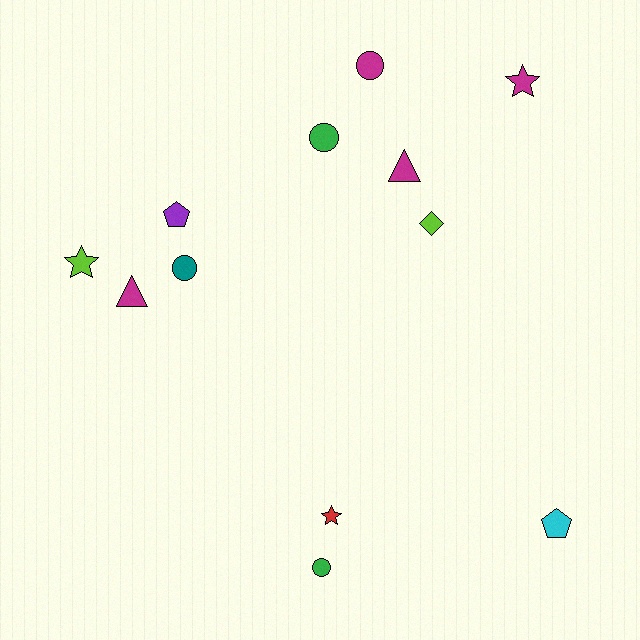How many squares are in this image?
There are no squares.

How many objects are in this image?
There are 12 objects.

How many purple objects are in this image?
There is 1 purple object.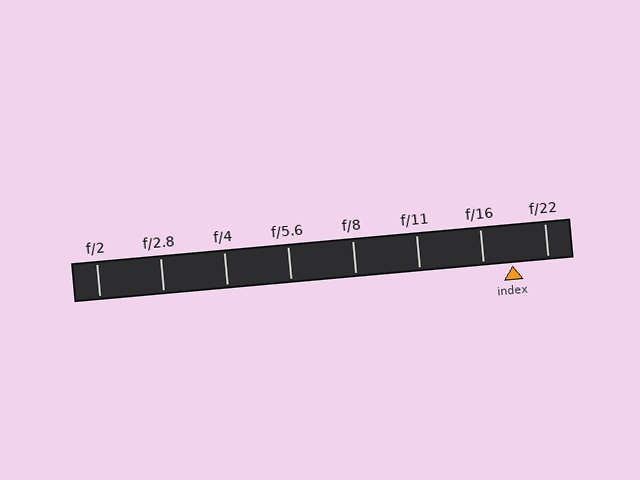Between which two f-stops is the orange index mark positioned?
The index mark is between f/16 and f/22.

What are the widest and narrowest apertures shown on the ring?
The widest aperture shown is f/2 and the narrowest is f/22.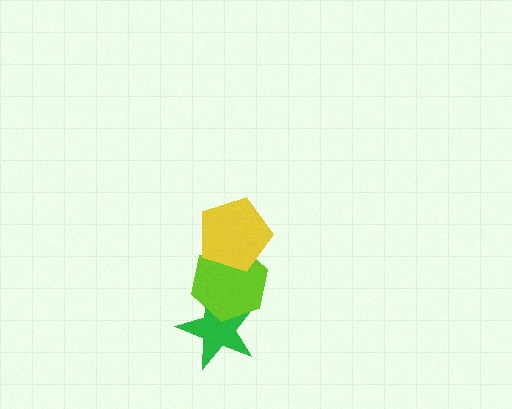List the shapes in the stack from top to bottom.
From top to bottom: the yellow pentagon, the lime hexagon, the green star.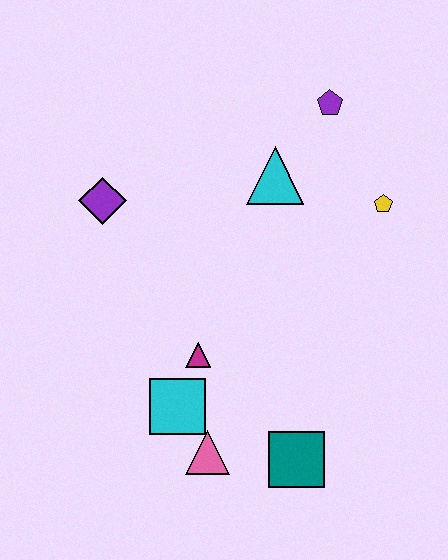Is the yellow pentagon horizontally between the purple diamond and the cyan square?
No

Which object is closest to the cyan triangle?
The purple pentagon is closest to the cyan triangle.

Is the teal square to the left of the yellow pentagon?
Yes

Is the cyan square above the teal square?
Yes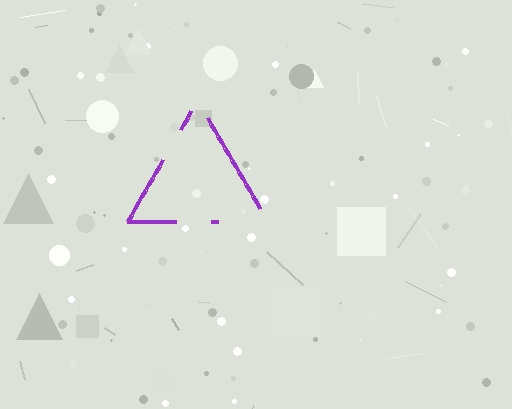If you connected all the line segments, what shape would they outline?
They would outline a triangle.